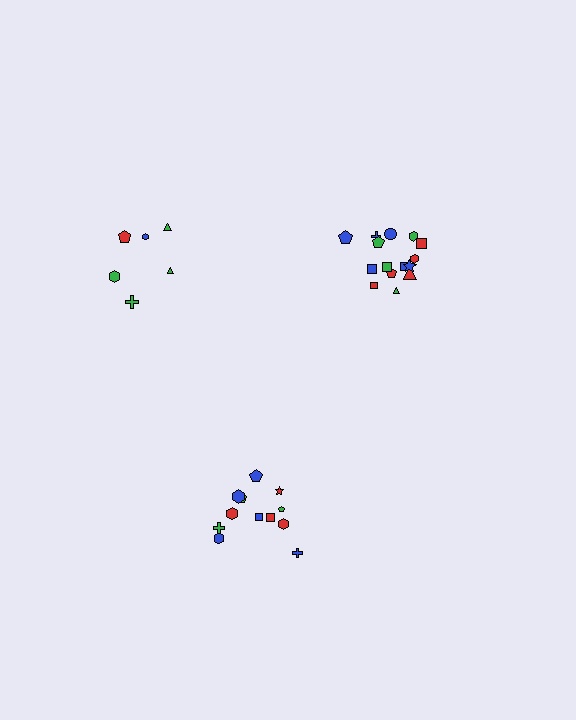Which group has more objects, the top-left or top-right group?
The top-right group.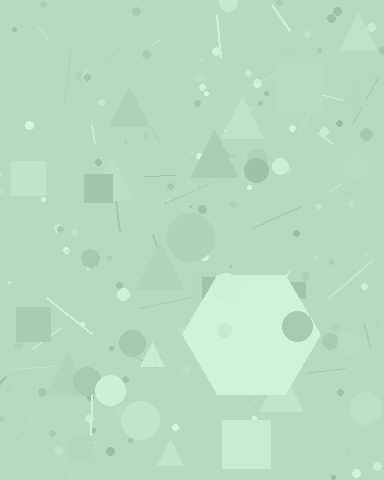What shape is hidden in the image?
A hexagon is hidden in the image.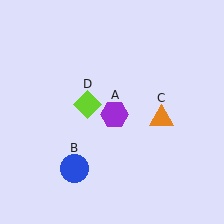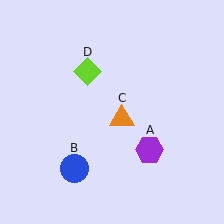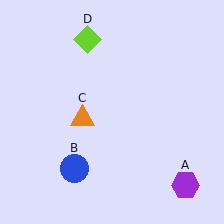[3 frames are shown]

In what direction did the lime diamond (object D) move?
The lime diamond (object D) moved up.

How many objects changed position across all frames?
3 objects changed position: purple hexagon (object A), orange triangle (object C), lime diamond (object D).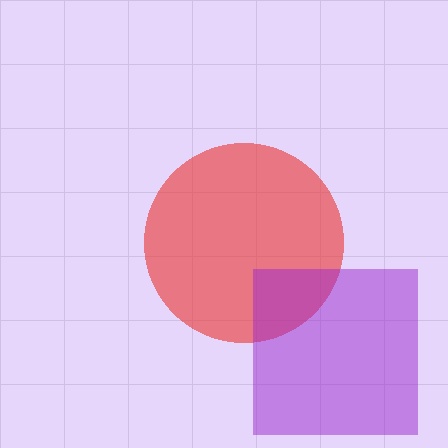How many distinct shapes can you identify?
There are 2 distinct shapes: a red circle, a purple square.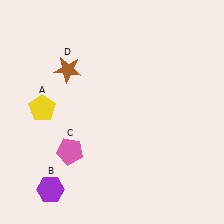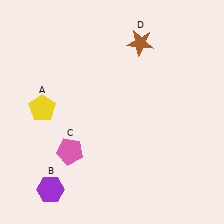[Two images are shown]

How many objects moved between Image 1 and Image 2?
1 object moved between the two images.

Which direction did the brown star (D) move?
The brown star (D) moved right.